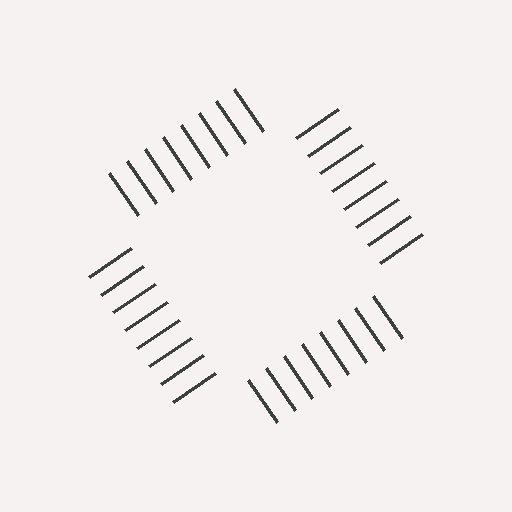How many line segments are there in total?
32 — 8 along each of the 4 edges.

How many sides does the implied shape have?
4 sides — the line-ends trace a square.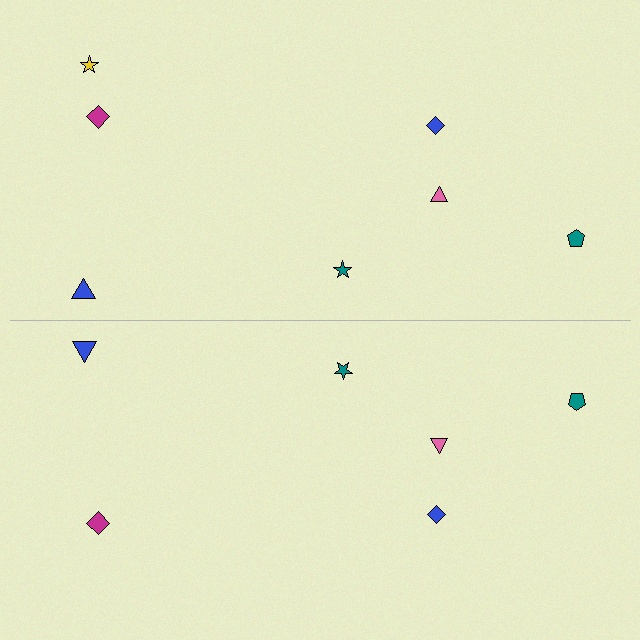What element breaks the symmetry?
A yellow star is missing from the bottom side.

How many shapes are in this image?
There are 13 shapes in this image.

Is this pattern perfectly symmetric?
No, the pattern is not perfectly symmetric. A yellow star is missing from the bottom side.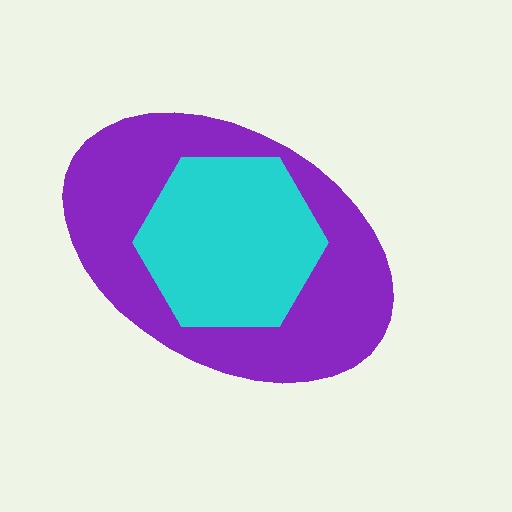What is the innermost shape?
The cyan hexagon.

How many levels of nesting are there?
2.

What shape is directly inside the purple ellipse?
The cyan hexagon.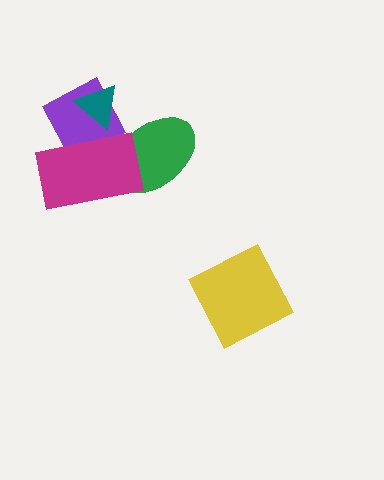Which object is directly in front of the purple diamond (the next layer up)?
The teal triangle is directly in front of the purple diamond.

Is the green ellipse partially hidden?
Yes, it is partially covered by another shape.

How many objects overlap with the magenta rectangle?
3 objects overlap with the magenta rectangle.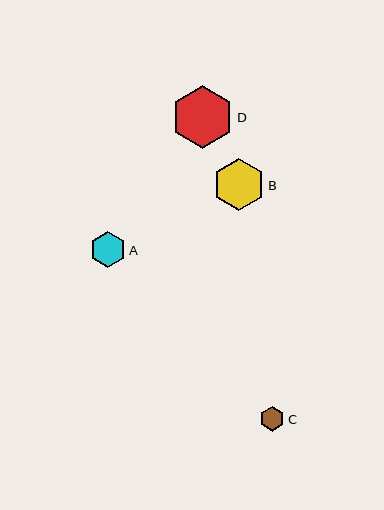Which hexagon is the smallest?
Hexagon C is the smallest with a size of approximately 25 pixels.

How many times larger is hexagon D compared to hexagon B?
Hexagon D is approximately 1.2 times the size of hexagon B.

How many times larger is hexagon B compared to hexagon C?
Hexagon B is approximately 2.1 times the size of hexagon C.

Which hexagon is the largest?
Hexagon D is the largest with a size of approximately 63 pixels.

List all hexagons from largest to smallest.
From largest to smallest: D, B, A, C.